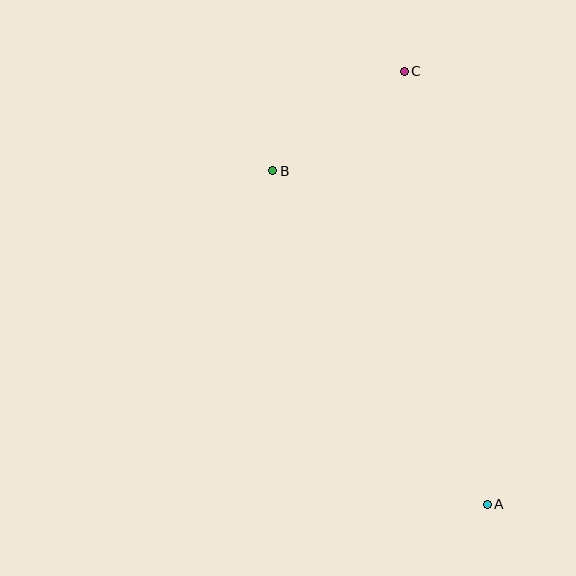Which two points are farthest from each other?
Points A and C are farthest from each other.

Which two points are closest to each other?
Points B and C are closest to each other.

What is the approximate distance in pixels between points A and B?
The distance between A and B is approximately 397 pixels.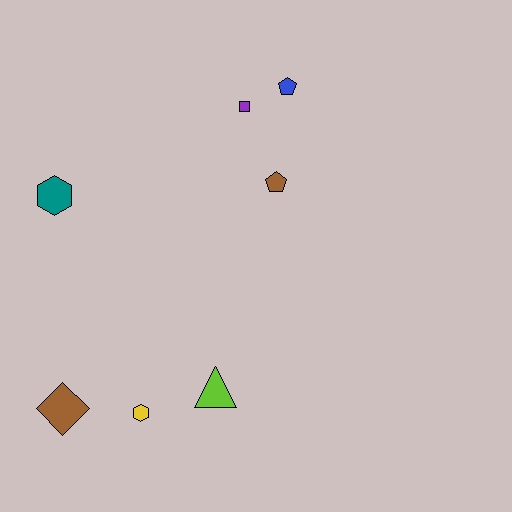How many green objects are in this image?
There are no green objects.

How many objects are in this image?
There are 7 objects.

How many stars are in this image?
There are no stars.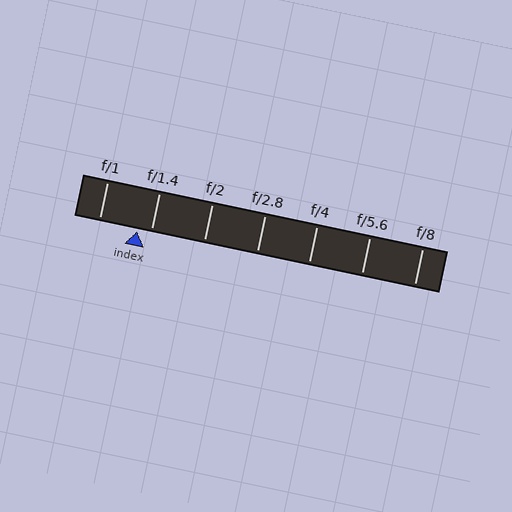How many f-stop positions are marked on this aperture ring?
There are 7 f-stop positions marked.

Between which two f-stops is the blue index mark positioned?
The index mark is between f/1 and f/1.4.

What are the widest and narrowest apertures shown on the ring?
The widest aperture shown is f/1 and the narrowest is f/8.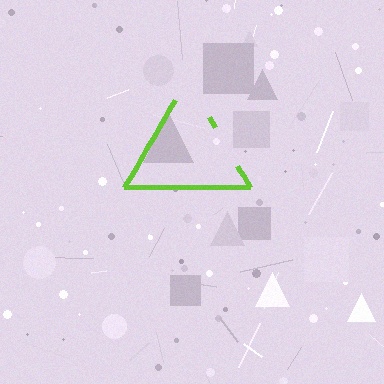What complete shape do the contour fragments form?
The contour fragments form a triangle.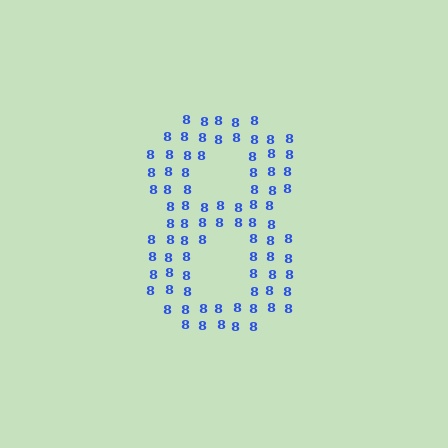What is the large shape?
The large shape is the digit 8.